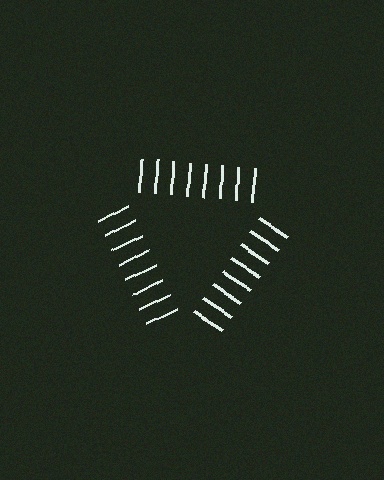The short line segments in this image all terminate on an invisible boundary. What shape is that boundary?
An illusory triangle — the line segments terminate on its edges but no continuous stroke is drawn.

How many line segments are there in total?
24 — 8 along each of the 3 edges.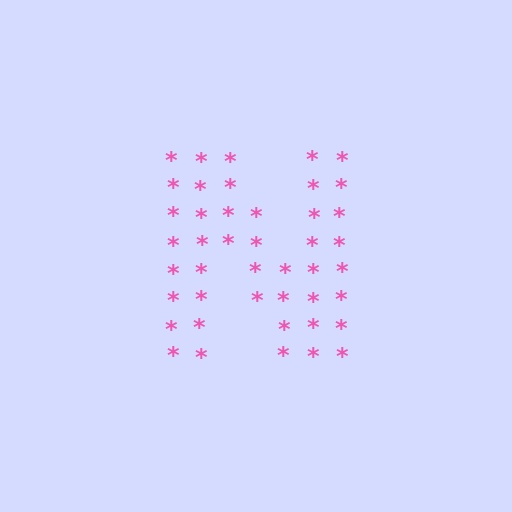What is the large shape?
The large shape is the letter N.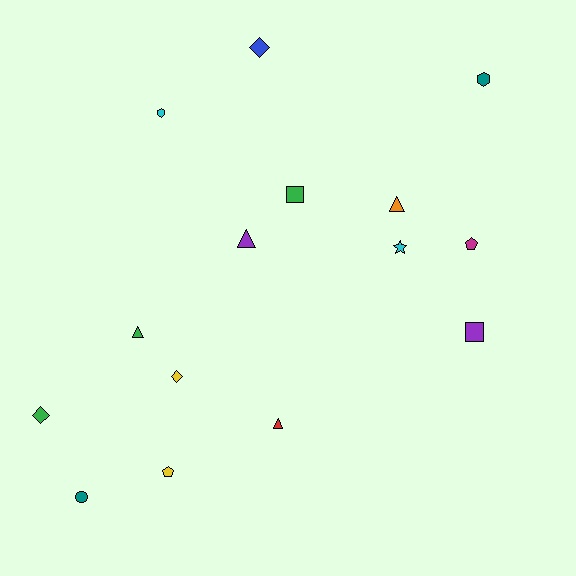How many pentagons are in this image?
There are 2 pentagons.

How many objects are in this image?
There are 15 objects.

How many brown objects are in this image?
There are no brown objects.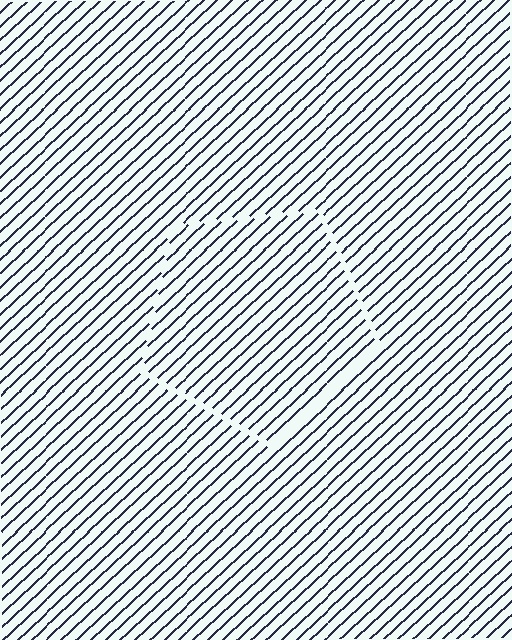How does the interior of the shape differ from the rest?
The interior of the shape contains the same grating, shifted by half a period — the contour is defined by the phase discontinuity where line-ends from the inner and outer gratings abut.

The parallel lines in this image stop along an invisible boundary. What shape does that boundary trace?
An illusory pentagon. The interior of the shape contains the same grating, shifted by half a period — the contour is defined by the phase discontinuity where line-ends from the inner and outer gratings abut.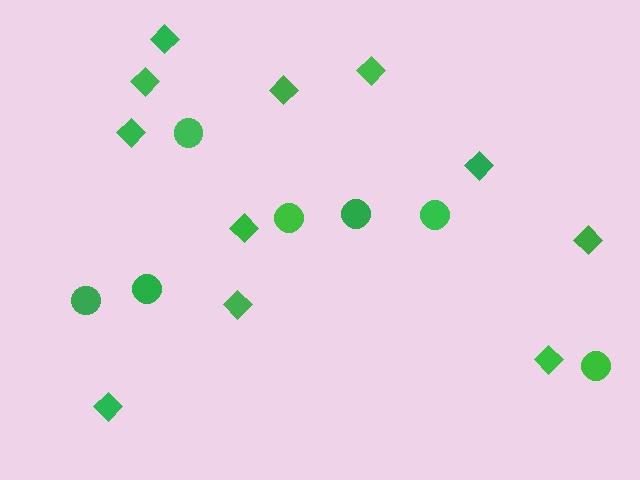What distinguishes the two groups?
There are 2 groups: one group of diamonds (11) and one group of circles (7).